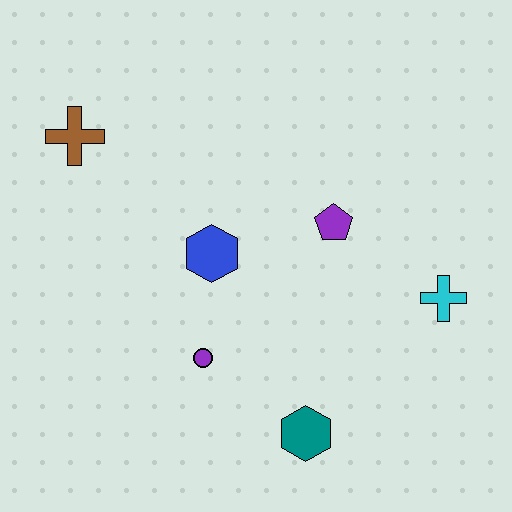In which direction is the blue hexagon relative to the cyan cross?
The blue hexagon is to the left of the cyan cross.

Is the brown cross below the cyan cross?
No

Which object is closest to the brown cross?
The blue hexagon is closest to the brown cross.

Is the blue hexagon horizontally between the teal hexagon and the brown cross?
Yes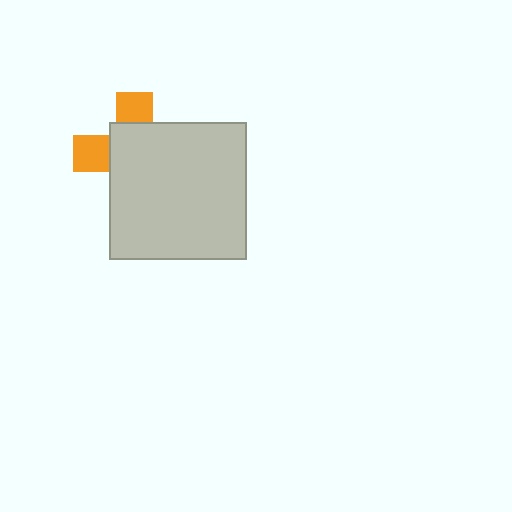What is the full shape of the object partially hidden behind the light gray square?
The partially hidden object is an orange cross.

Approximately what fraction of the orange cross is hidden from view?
Roughly 68% of the orange cross is hidden behind the light gray square.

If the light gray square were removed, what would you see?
You would see the complete orange cross.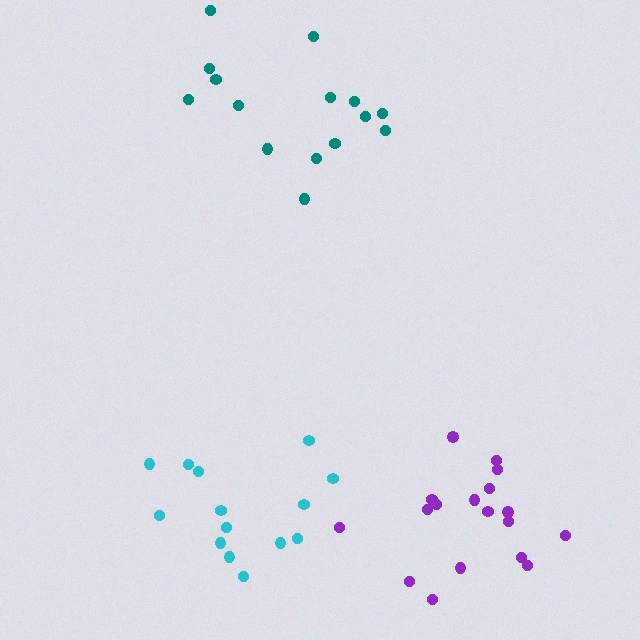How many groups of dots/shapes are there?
There are 3 groups.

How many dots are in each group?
Group 1: 14 dots, Group 2: 15 dots, Group 3: 18 dots (47 total).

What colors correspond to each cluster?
The clusters are colored: cyan, teal, purple.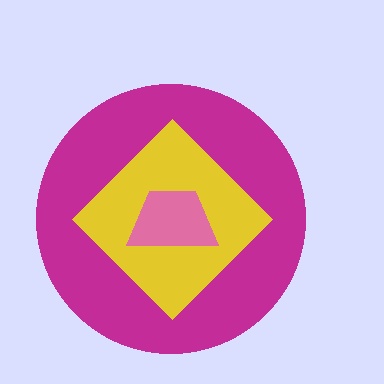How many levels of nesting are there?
3.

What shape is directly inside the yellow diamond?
The pink trapezoid.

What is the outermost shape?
The magenta circle.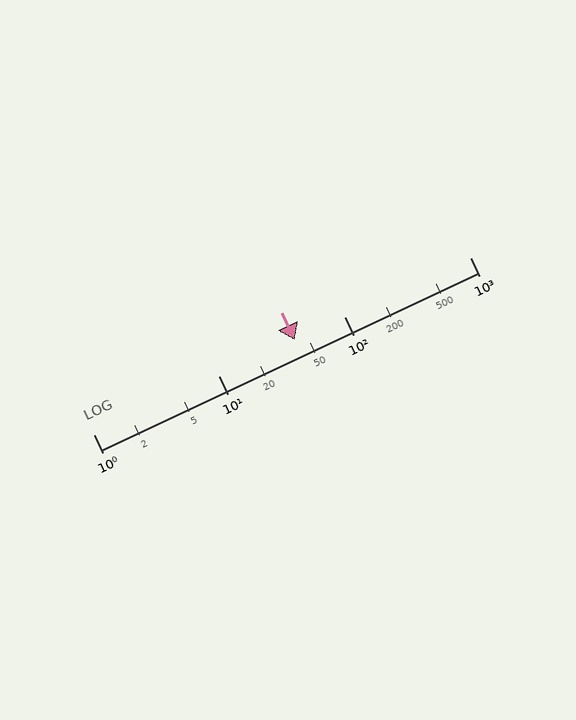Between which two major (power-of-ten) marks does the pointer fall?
The pointer is between 10 and 100.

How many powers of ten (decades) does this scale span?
The scale spans 3 decades, from 1 to 1000.